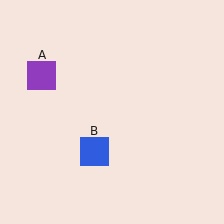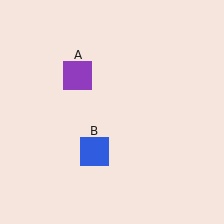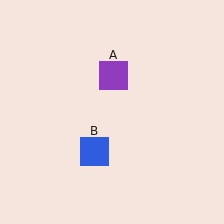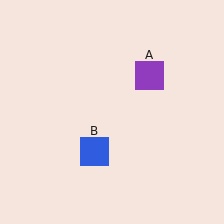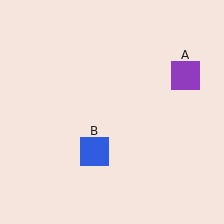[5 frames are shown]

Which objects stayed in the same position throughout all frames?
Blue square (object B) remained stationary.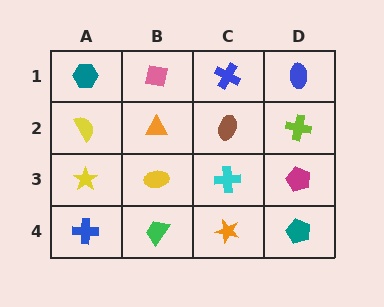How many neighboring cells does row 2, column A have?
3.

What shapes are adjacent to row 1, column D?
A lime cross (row 2, column D), a blue cross (row 1, column C).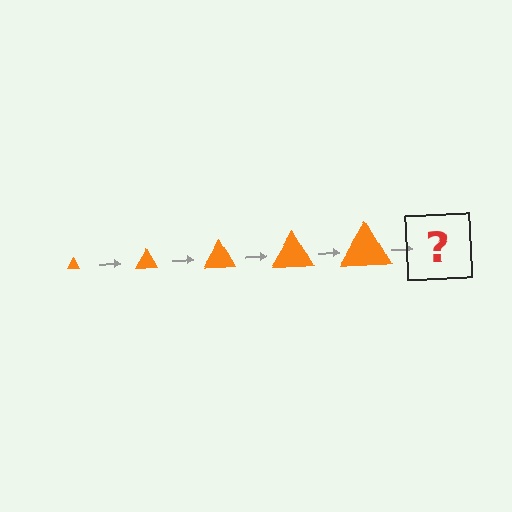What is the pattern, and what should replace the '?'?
The pattern is that the triangle gets progressively larger each step. The '?' should be an orange triangle, larger than the previous one.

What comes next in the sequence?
The next element should be an orange triangle, larger than the previous one.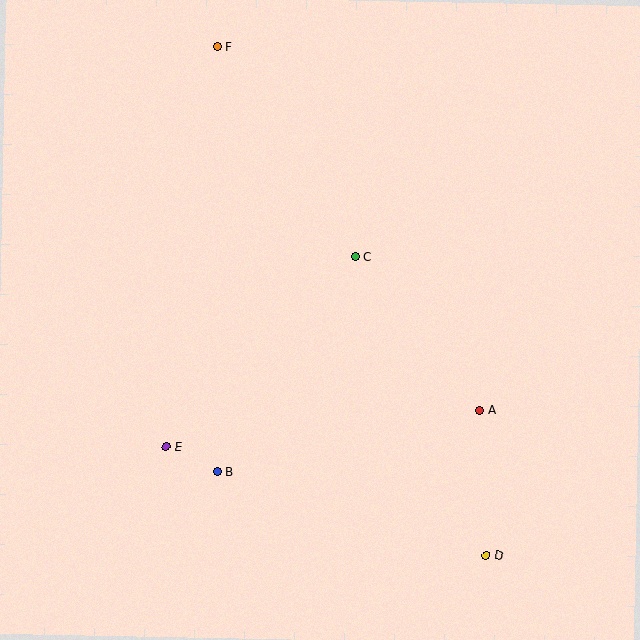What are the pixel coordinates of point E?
Point E is at (166, 447).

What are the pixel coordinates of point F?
Point F is at (217, 47).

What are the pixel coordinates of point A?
Point A is at (480, 410).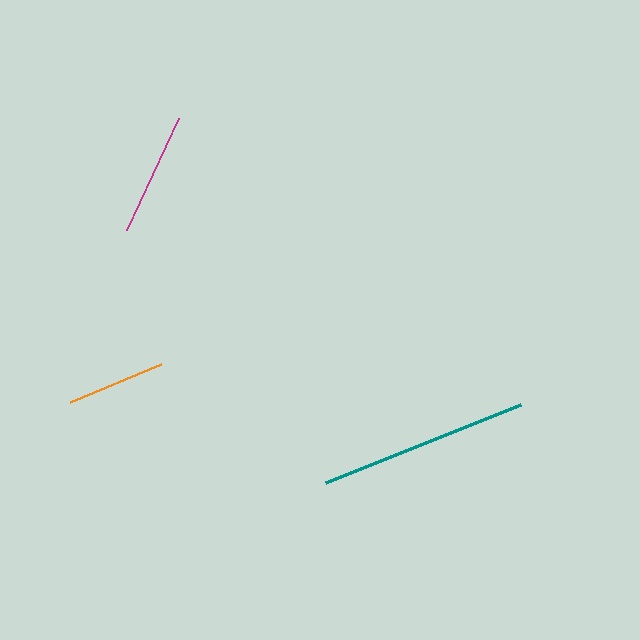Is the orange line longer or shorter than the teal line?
The teal line is longer than the orange line.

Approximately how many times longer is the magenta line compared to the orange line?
The magenta line is approximately 1.2 times the length of the orange line.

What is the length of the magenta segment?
The magenta segment is approximately 123 pixels long.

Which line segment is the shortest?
The orange line is the shortest at approximately 99 pixels.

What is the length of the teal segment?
The teal segment is approximately 209 pixels long.